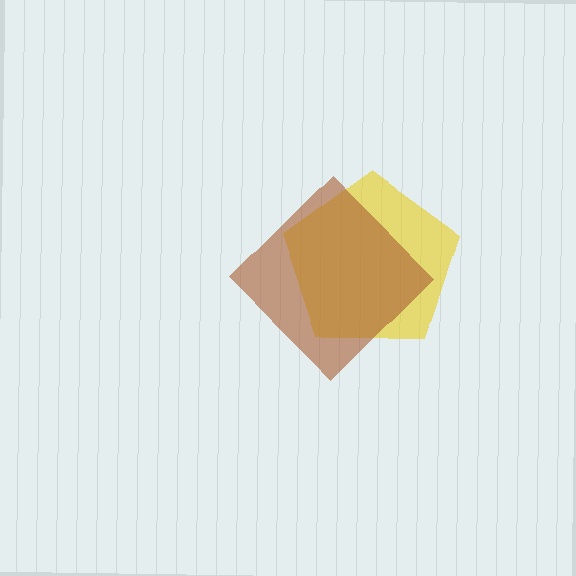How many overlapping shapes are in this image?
There are 2 overlapping shapes in the image.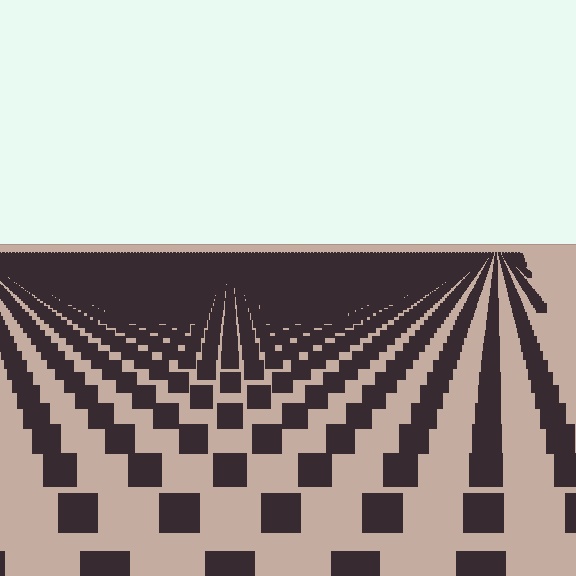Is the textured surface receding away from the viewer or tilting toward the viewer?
The surface is receding away from the viewer. Texture elements get smaller and denser toward the top.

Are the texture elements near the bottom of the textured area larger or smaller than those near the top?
Larger. Near the bottom, elements are closer to the viewer and appear at a bigger on-screen size.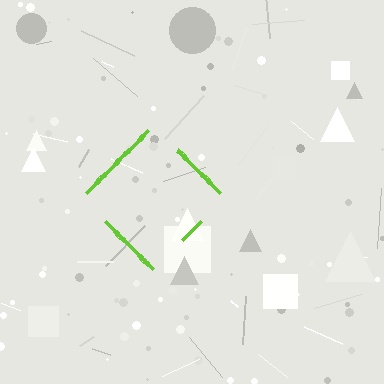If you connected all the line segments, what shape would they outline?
They would outline a diamond.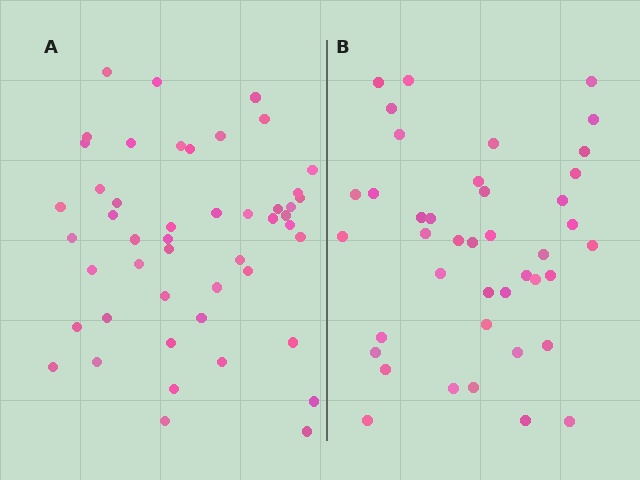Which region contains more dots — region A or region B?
Region A (the left region) has more dots.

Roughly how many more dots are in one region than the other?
Region A has roughly 8 or so more dots than region B.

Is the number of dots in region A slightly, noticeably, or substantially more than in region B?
Region A has only slightly more — the two regions are fairly close. The ratio is roughly 1.2 to 1.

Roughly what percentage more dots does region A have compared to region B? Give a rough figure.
About 15% more.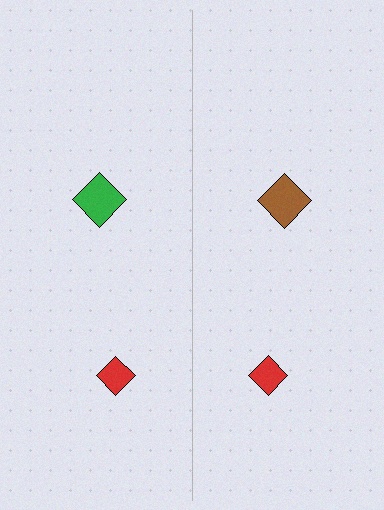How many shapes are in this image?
There are 4 shapes in this image.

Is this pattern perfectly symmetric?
No, the pattern is not perfectly symmetric. The brown diamond on the right side breaks the symmetry — its mirror counterpart is green.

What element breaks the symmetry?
The brown diamond on the right side breaks the symmetry — its mirror counterpart is green.